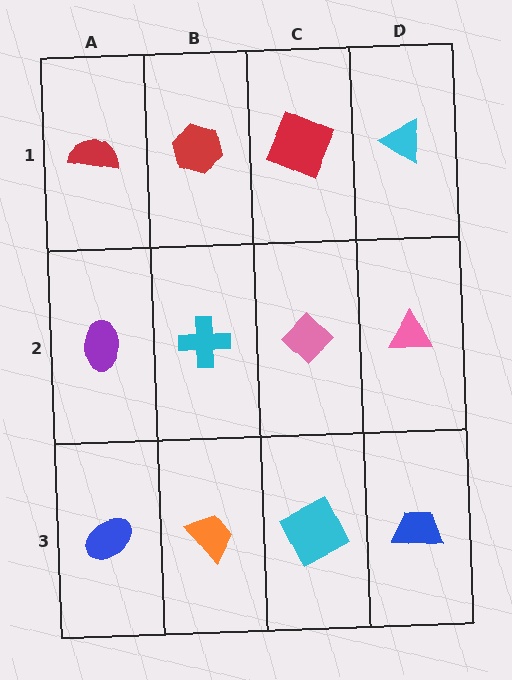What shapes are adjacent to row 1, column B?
A cyan cross (row 2, column B), a red semicircle (row 1, column A), a red square (row 1, column C).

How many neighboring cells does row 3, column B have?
3.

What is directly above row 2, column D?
A cyan triangle.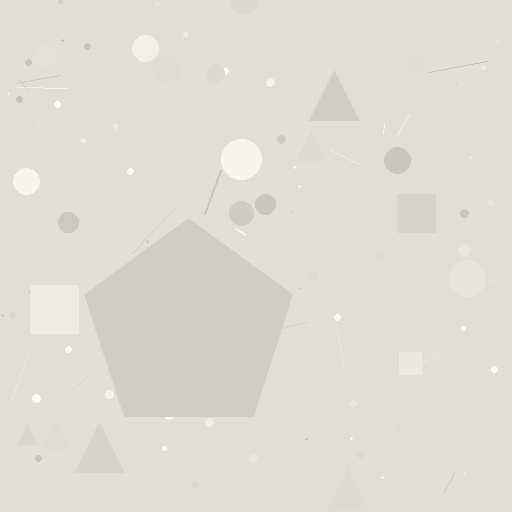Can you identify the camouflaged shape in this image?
The camouflaged shape is a pentagon.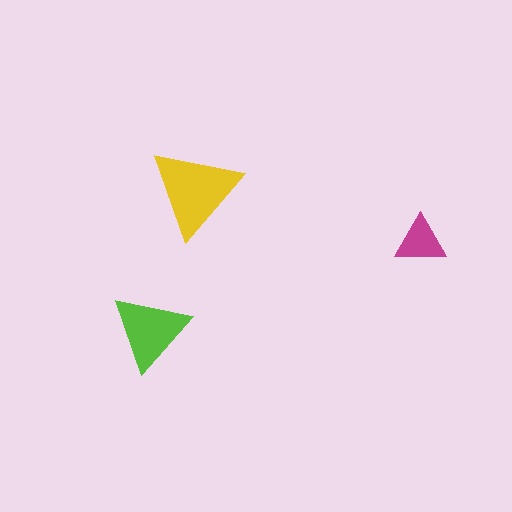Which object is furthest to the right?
The magenta triangle is rightmost.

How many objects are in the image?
There are 3 objects in the image.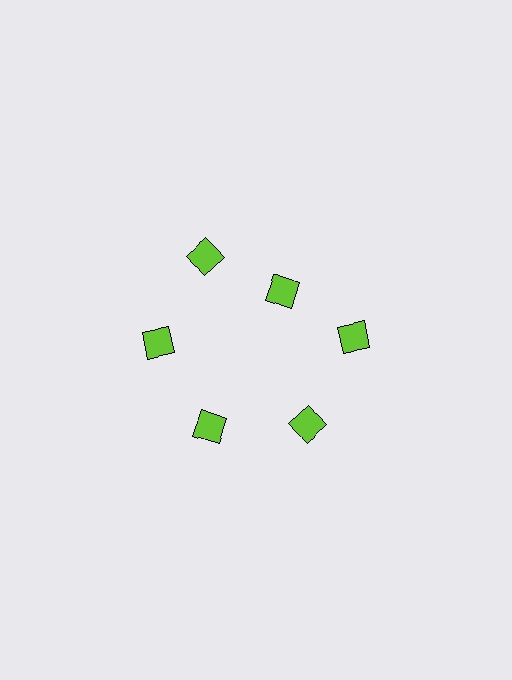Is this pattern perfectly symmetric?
No. The 6 lime diamonds are arranged in a ring, but one element near the 1 o'clock position is pulled inward toward the center, breaking the 6-fold rotational symmetry.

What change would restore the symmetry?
The symmetry would be restored by moving it outward, back onto the ring so that all 6 diamonds sit at equal angles and equal distance from the center.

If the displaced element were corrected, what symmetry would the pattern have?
It would have 6-fold rotational symmetry — the pattern would map onto itself every 60 degrees.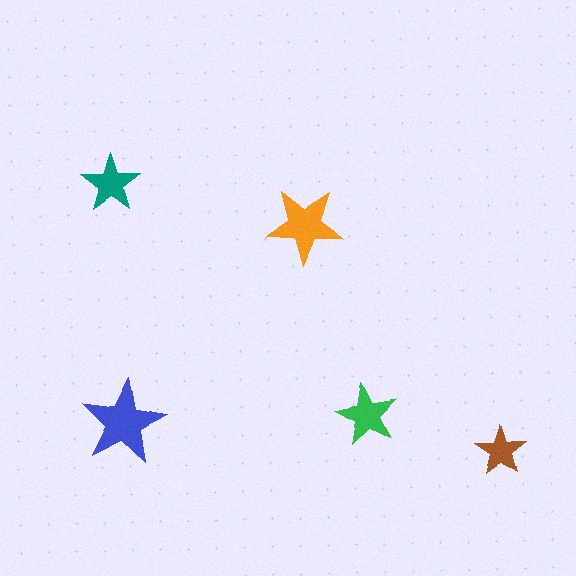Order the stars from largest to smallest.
the blue one, the orange one, the green one, the teal one, the brown one.